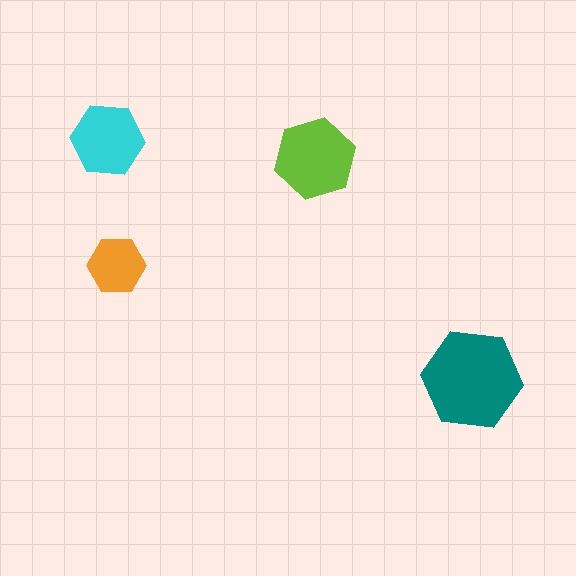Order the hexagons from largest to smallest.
the teal one, the lime one, the cyan one, the orange one.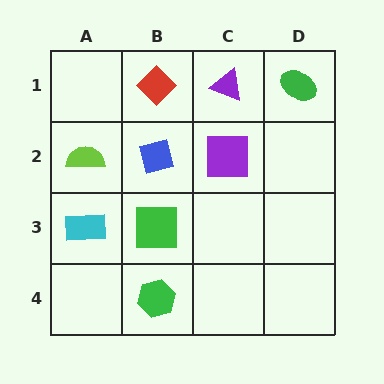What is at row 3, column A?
A cyan rectangle.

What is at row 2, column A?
A lime semicircle.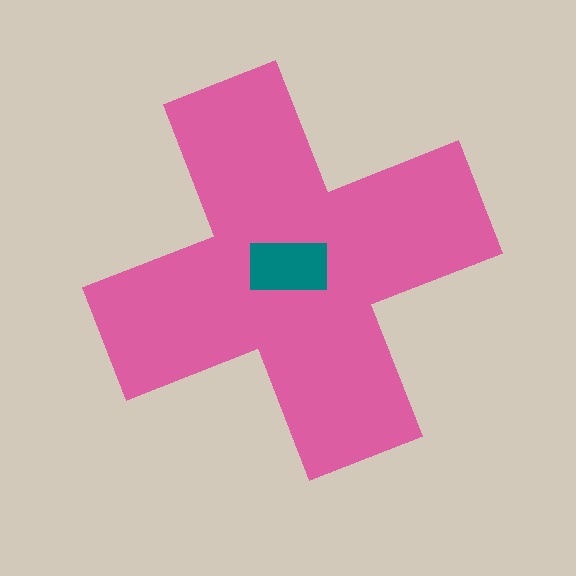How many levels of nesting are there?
2.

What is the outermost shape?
The pink cross.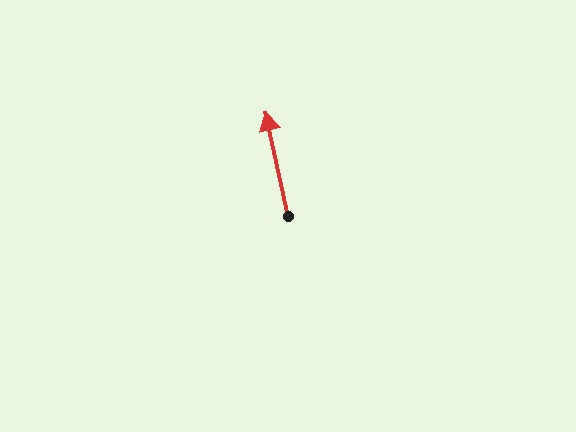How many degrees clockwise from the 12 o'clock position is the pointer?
Approximately 348 degrees.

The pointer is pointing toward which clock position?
Roughly 12 o'clock.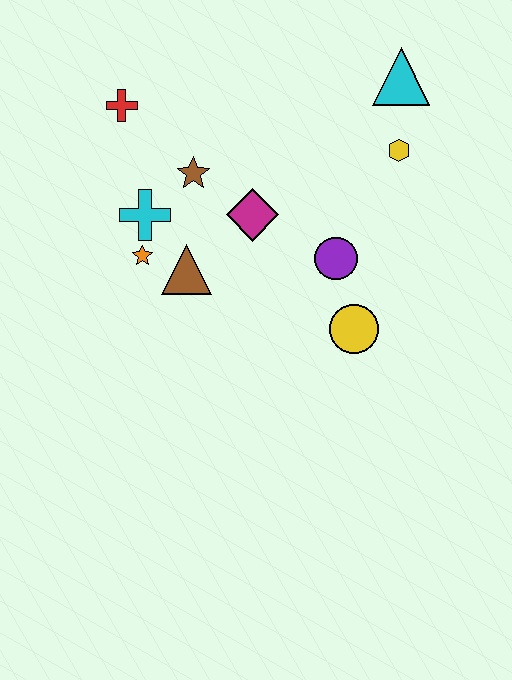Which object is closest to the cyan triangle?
The yellow hexagon is closest to the cyan triangle.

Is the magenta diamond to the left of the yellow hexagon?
Yes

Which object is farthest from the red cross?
The yellow circle is farthest from the red cross.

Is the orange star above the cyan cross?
No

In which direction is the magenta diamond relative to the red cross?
The magenta diamond is to the right of the red cross.